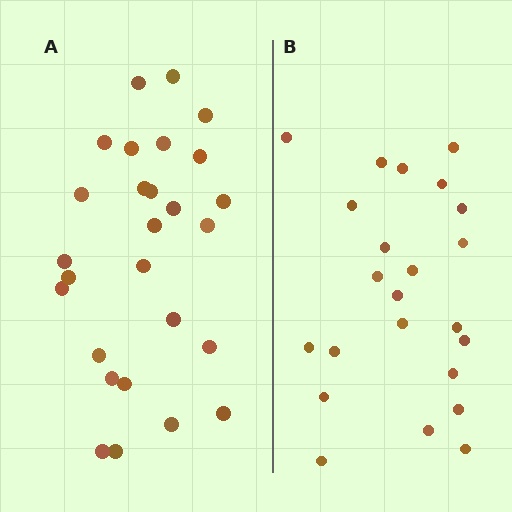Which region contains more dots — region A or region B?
Region A (the left region) has more dots.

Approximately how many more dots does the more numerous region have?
Region A has about 4 more dots than region B.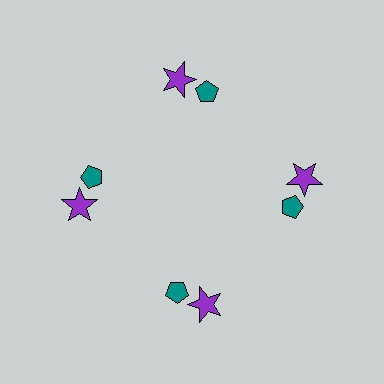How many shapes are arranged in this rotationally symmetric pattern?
There are 8 shapes, arranged in 4 groups of 2.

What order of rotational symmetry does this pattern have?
This pattern has 4-fold rotational symmetry.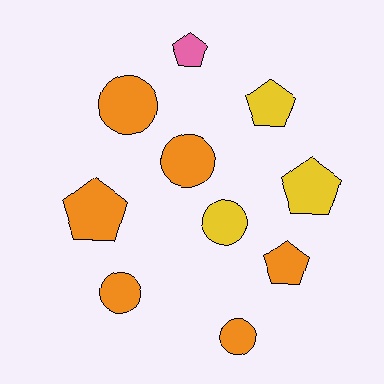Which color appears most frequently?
Orange, with 6 objects.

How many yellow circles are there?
There is 1 yellow circle.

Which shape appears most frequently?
Circle, with 5 objects.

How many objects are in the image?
There are 10 objects.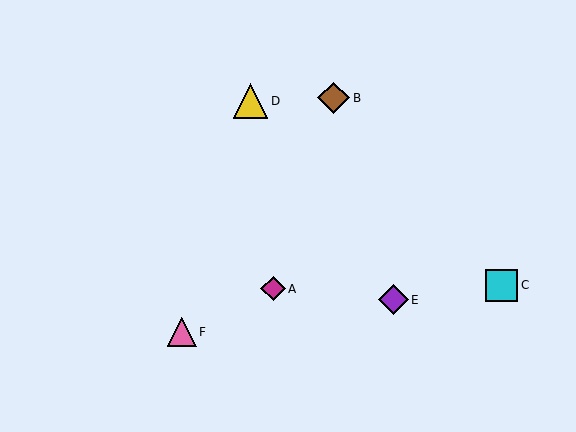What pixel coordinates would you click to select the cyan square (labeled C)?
Click at (502, 285) to select the cyan square C.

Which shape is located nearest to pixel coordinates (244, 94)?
The yellow triangle (labeled D) at (251, 101) is nearest to that location.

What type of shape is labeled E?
Shape E is a purple diamond.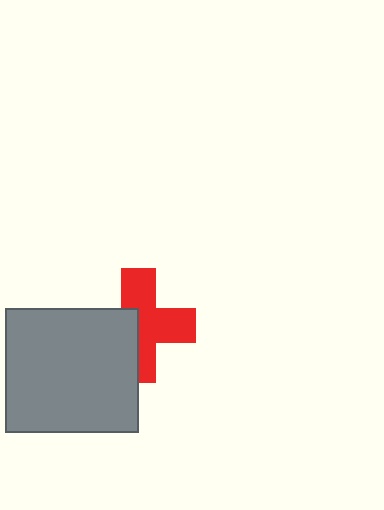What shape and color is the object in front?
The object in front is a gray rectangle.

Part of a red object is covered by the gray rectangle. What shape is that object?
It is a cross.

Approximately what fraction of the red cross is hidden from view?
Roughly 41% of the red cross is hidden behind the gray rectangle.